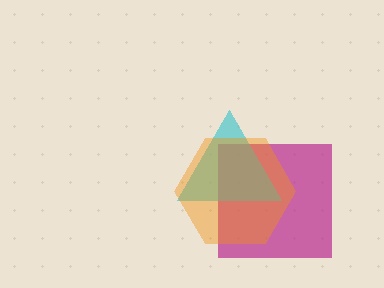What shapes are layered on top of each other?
The layered shapes are: a magenta square, a cyan triangle, an orange hexagon.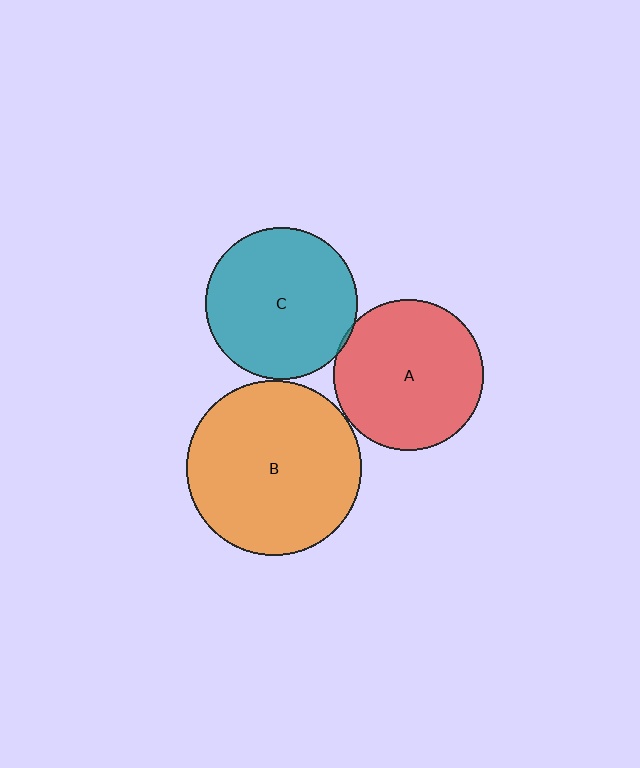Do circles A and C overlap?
Yes.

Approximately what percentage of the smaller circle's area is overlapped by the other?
Approximately 5%.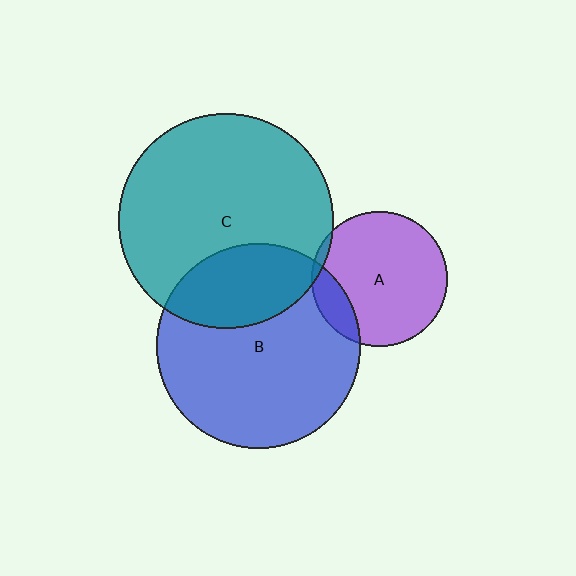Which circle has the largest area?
Circle C (teal).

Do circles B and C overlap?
Yes.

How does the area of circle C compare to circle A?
Approximately 2.5 times.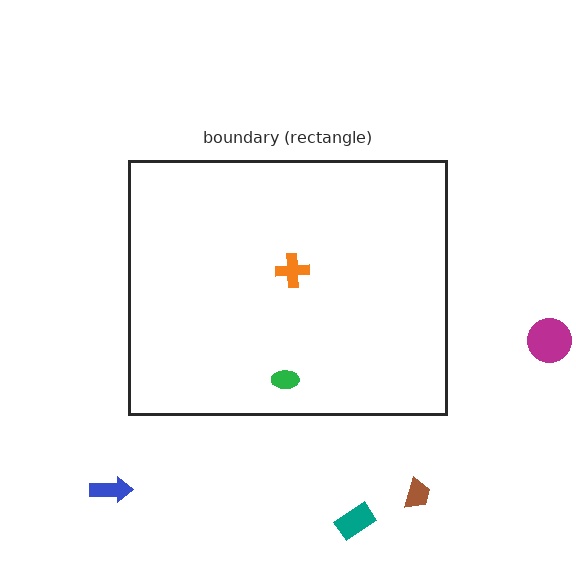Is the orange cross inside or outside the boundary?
Inside.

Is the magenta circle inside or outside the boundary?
Outside.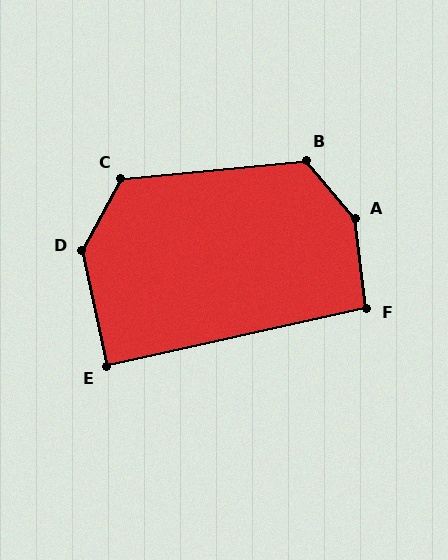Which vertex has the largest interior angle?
A, at approximately 147 degrees.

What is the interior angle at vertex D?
Approximately 140 degrees (obtuse).